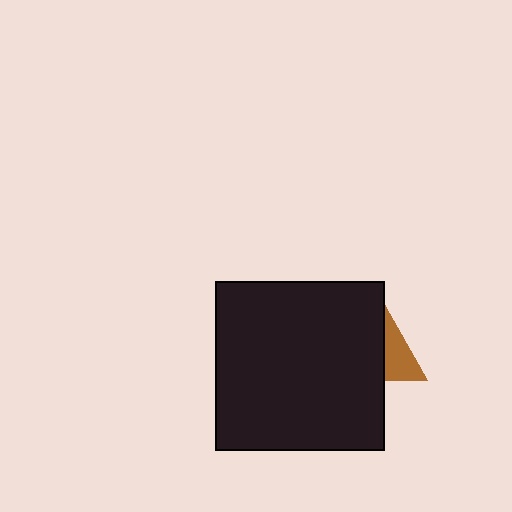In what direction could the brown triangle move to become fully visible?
The brown triangle could move right. That would shift it out from behind the black square entirely.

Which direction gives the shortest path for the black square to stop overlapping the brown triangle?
Moving left gives the shortest separation.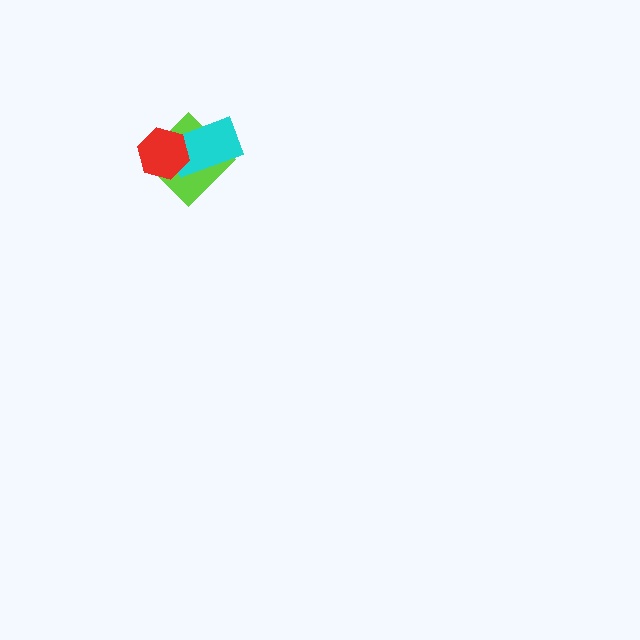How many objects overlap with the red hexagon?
2 objects overlap with the red hexagon.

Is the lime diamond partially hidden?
Yes, it is partially covered by another shape.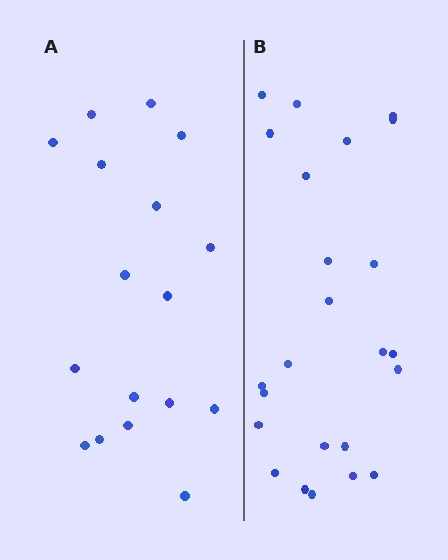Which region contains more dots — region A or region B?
Region B (the right region) has more dots.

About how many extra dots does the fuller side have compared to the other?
Region B has roughly 8 or so more dots than region A.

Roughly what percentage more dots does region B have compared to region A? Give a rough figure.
About 40% more.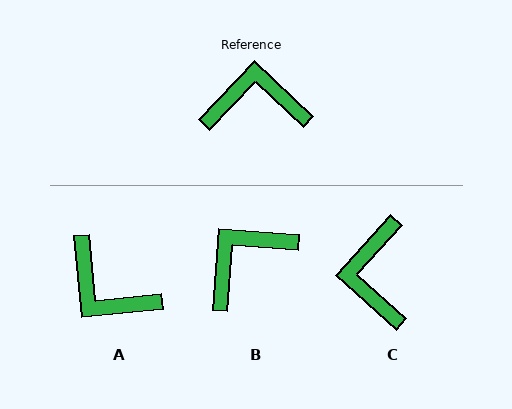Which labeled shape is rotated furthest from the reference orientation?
A, about 139 degrees away.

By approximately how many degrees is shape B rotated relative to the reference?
Approximately 39 degrees counter-clockwise.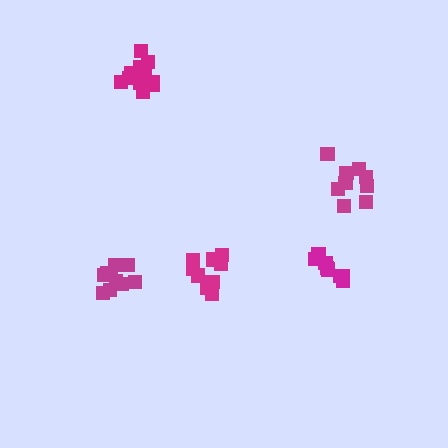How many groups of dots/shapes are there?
There are 5 groups.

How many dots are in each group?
Group 1: 11 dots, Group 2: 9 dots, Group 3: 13 dots, Group 4: 10 dots, Group 5: 9 dots (52 total).